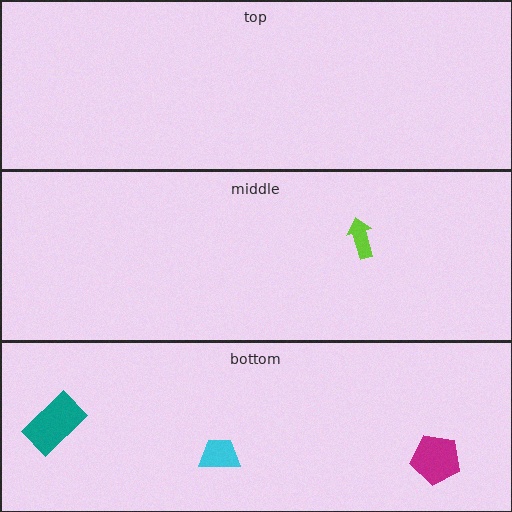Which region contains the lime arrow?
The middle region.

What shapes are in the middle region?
The lime arrow.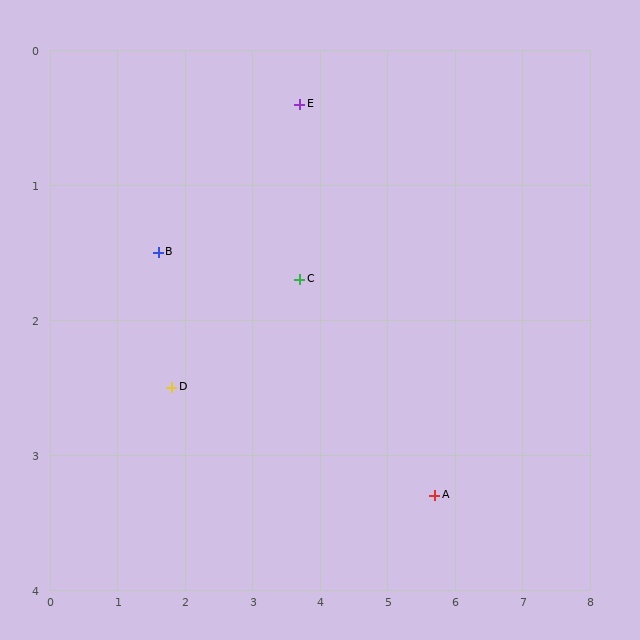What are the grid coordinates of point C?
Point C is at approximately (3.7, 1.7).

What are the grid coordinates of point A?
Point A is at approximately (5.7, 3.3).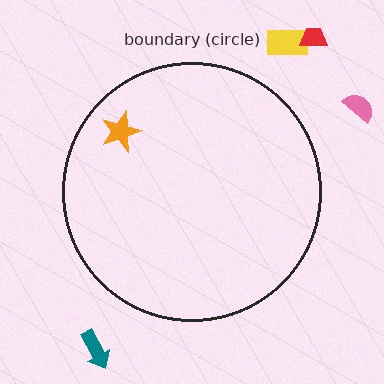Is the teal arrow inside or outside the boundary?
Outside.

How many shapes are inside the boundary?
1 inside, 4 outside.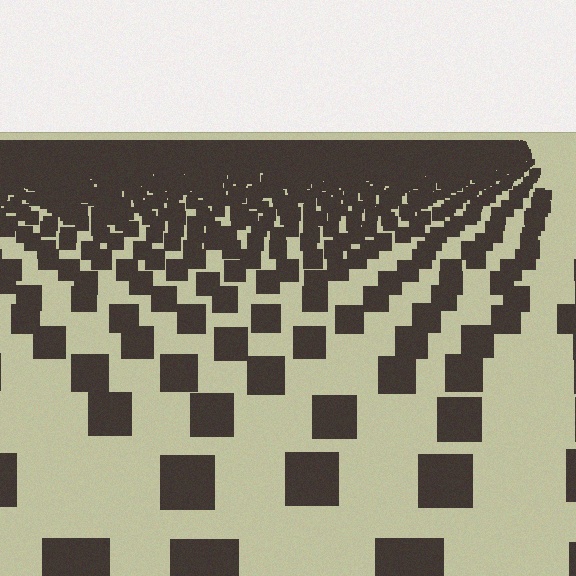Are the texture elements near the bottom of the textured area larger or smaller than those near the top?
Larger. Near the bottom, elements are closer to the viewer and appear at a bigger on-screen size.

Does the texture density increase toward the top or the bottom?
Density increases toward the top.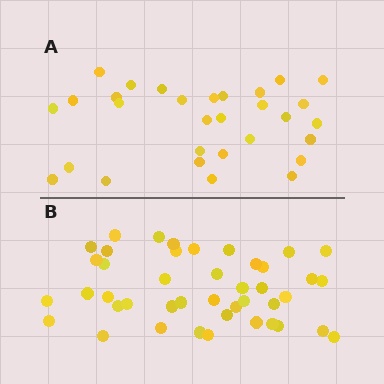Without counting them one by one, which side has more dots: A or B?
Region B (the bottom region) has more dots.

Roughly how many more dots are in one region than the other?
Region B has approximately 15 more dots than region A.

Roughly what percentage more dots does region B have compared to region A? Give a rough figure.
About 45% more.